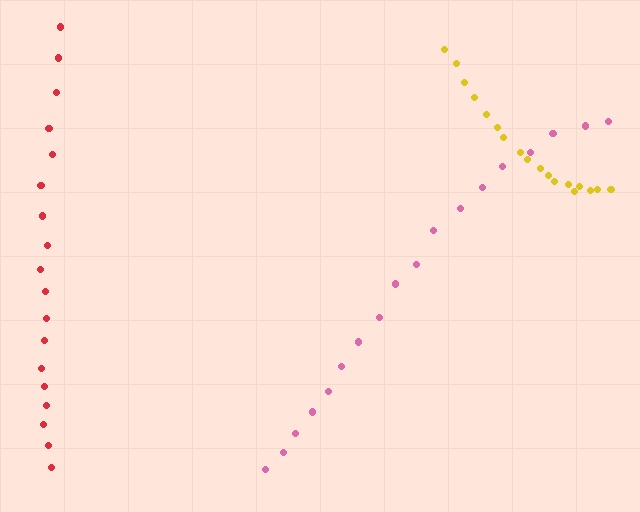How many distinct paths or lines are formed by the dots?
There are 3 distinct paths.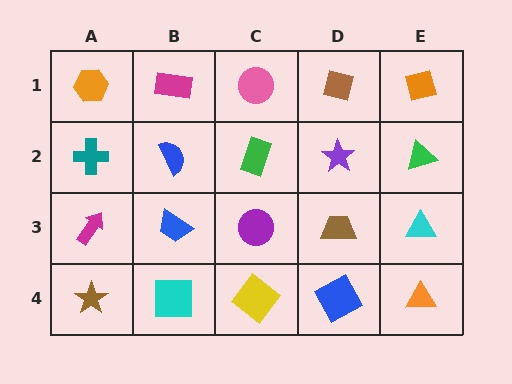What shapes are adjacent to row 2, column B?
A magenta rectangle (row 1, column B), a blue trapezoid (row 3, column B), a teal cross (row 2, column A), a green rectangle (row 2, column C).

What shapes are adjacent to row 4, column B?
A blue trapezoid (row 3, column B), a brown star (row 4, column A), a yellow diamond (row 4, column C).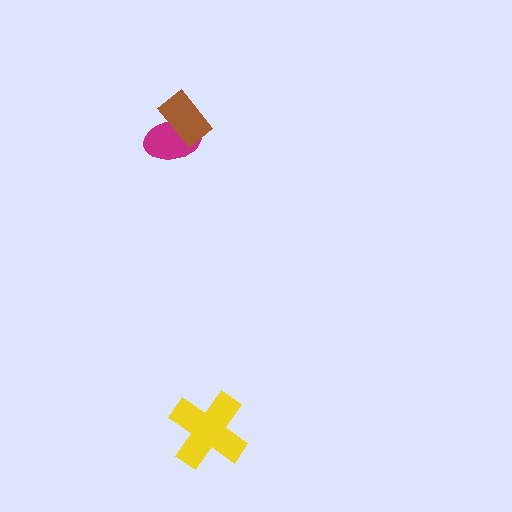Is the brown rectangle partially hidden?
No, no other shape covers it.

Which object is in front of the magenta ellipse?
The brown rectangle is in front of the magenta ellipse.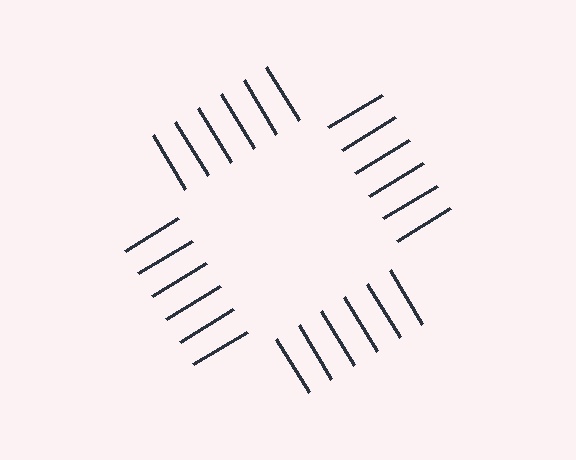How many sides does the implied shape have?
4 sides — the line-ends trace a square.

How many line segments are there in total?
24 — 6 along each of the 4 edges.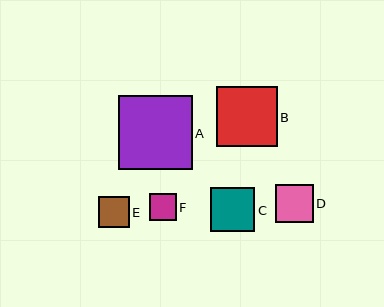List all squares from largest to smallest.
From largest to smallest: A, B, C, D, E, F.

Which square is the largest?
Square A is the largest with a size of approximately 74 pixels.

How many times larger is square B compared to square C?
Square B is approximately 1.4 times the size of square C.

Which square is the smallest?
Square F is the smallest with a size of approximately 27 pixels.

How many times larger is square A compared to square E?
Square A is approximately 2.4 times the size of square E.